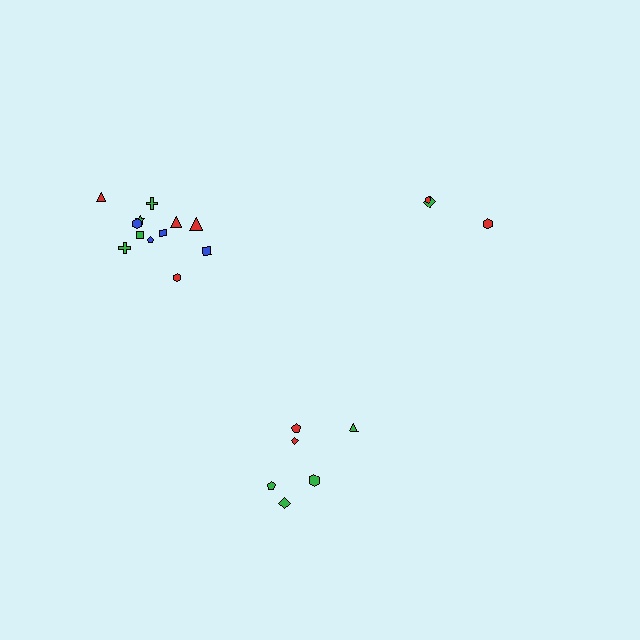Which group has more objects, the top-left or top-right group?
The top-left group.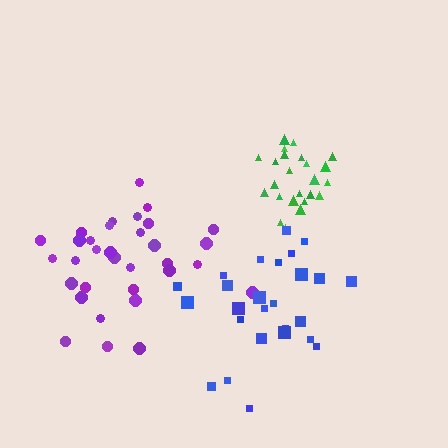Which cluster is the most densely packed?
Green.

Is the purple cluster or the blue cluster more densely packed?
Blue.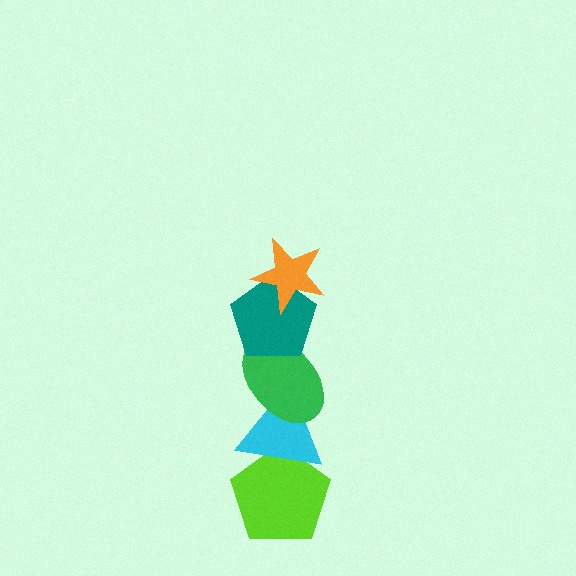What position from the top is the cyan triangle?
The cyan triangle is 4th from the top.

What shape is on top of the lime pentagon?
The cyan triangle is on top of the lime pentagon.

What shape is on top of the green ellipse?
The teal pentagon is on top of the green ellipse.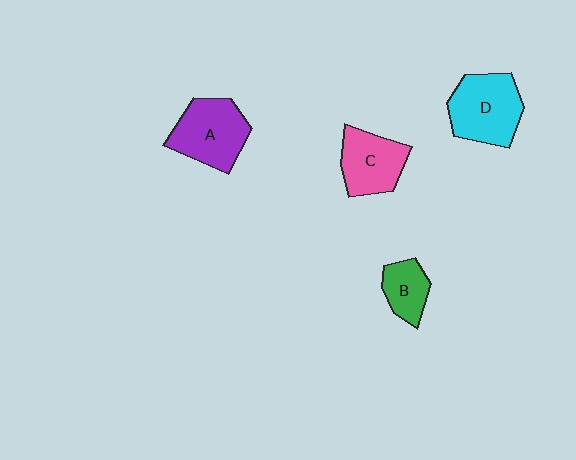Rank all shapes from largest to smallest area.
From largest to smallest: D (cyan), A (purple), C (pink), B (green).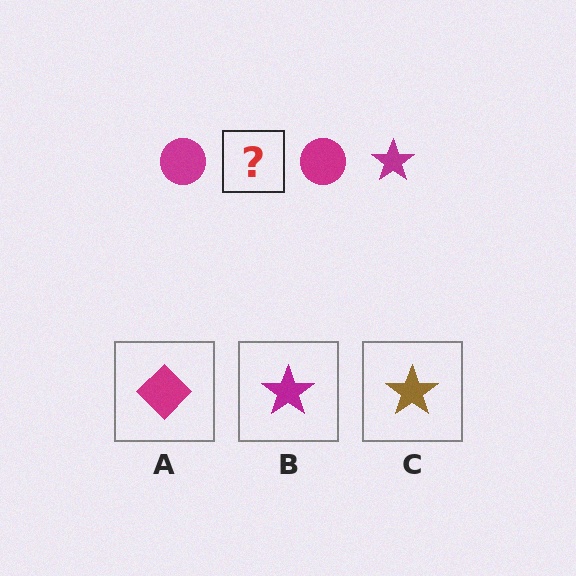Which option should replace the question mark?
Option B.